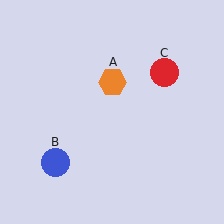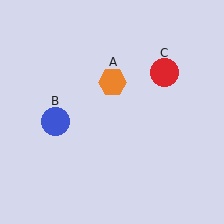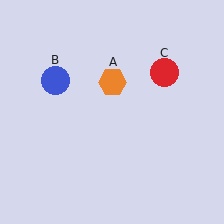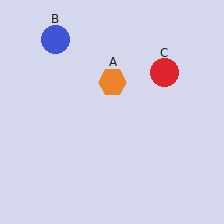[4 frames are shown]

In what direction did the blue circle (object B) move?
The blue circle (object B) moved up.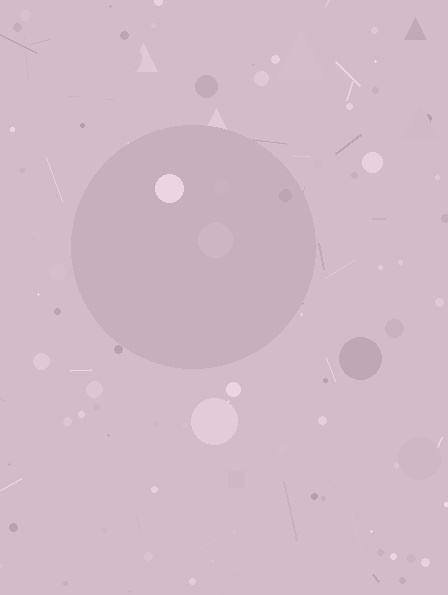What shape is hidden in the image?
A circle is hidden in the image.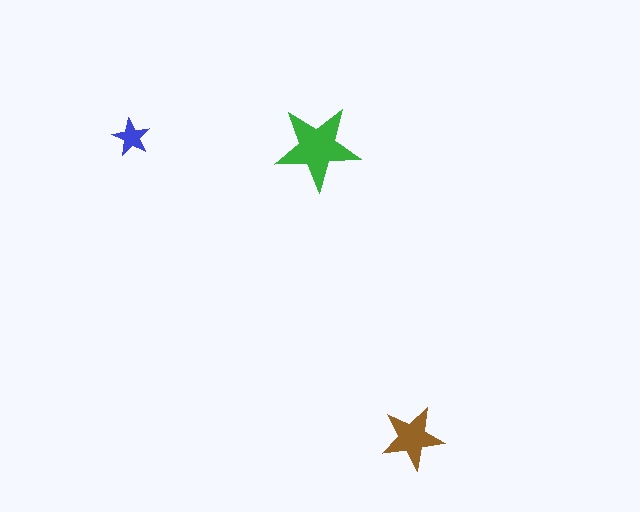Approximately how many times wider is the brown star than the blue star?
About 1.5 times wider.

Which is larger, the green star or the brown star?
The green one.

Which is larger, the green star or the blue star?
The green one.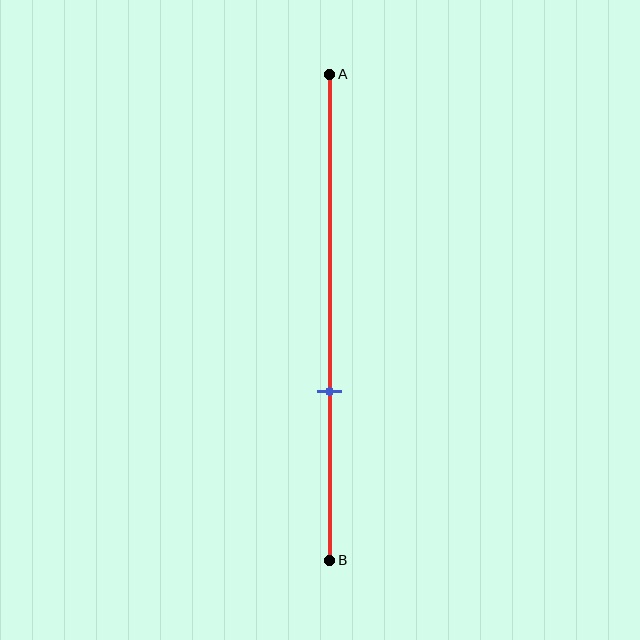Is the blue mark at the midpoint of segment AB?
No, the mark is at about 65% from A, not at the 50% midpoint.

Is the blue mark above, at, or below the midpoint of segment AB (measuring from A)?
The blue mark is below the midpoint of segment AB.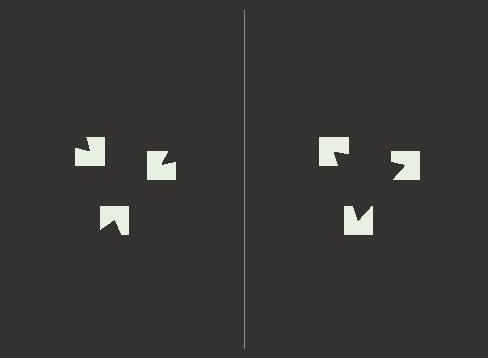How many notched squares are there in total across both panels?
6 — 3 on each side.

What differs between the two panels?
The notched squares are positioned identically on both sides; only the wedge orientations differ. On the right they align to a triangle; on the left they are misaligned.